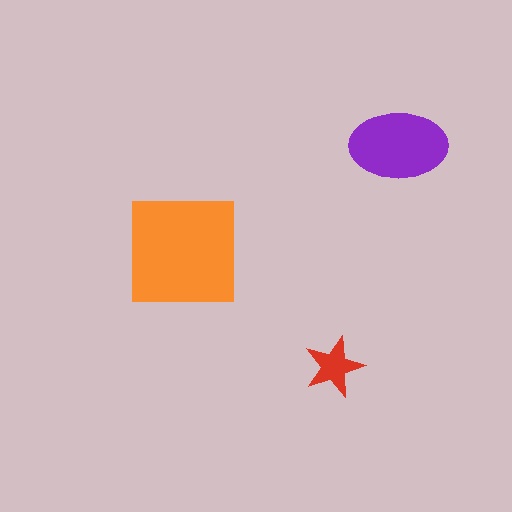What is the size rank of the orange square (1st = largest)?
1st.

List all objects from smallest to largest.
The red star, the purple ellipse, the orange square.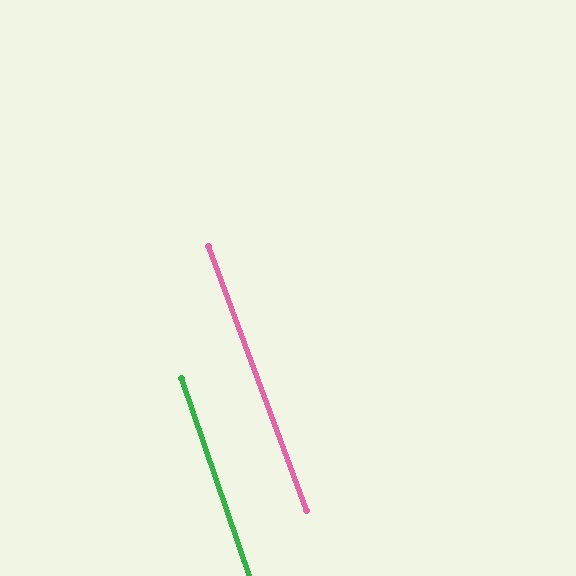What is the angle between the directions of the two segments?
Approximately 1 degree.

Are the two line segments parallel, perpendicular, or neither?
Parallel — their directions differ by only 1.2°.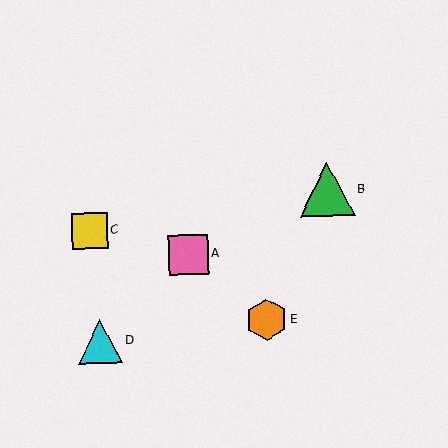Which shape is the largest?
The green triangle (labeled B) is the largest.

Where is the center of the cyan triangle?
The center of the cyan triangle is at (100, 342).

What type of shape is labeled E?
Shape E is an orange hexagon.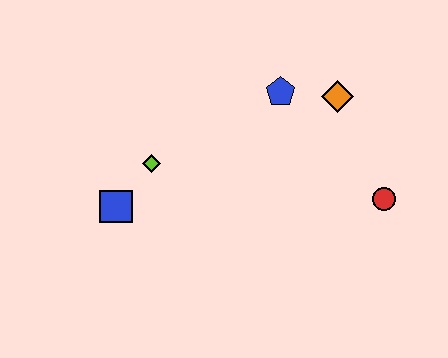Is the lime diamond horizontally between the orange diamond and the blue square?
Yes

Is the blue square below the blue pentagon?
Yes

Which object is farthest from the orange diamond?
The blue square is farthest from the orange diamond.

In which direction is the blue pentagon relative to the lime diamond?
The blue pentagon is to the right of the lime diamond.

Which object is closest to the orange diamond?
The blue pentagon is closest to the orange diamond.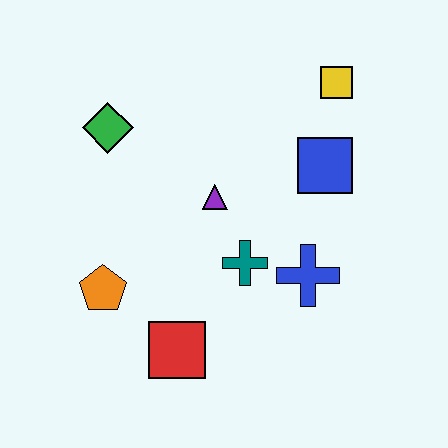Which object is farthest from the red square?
The yellow square is farthest from the red square.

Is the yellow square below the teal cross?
No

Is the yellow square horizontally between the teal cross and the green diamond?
No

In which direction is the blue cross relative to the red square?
The blue cross is to the right of the red square.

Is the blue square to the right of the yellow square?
No